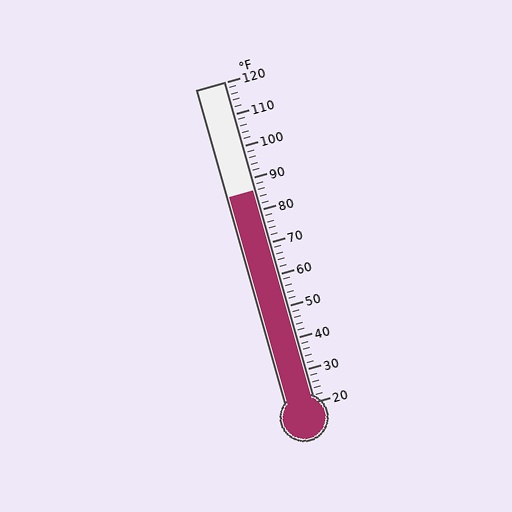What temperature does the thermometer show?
The thermometer shows approximately 86°F.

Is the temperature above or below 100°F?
The temperature is below 100°F.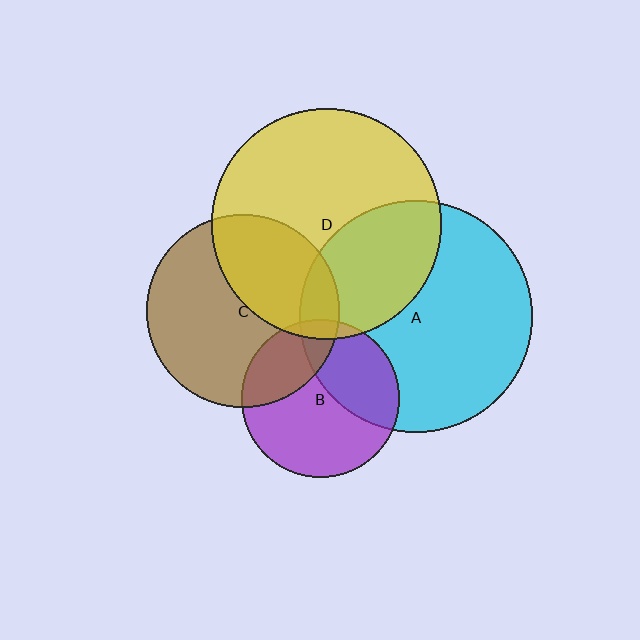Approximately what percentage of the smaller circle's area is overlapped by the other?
Approximately 35%.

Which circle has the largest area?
Circle A (cyan).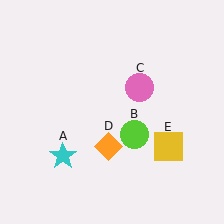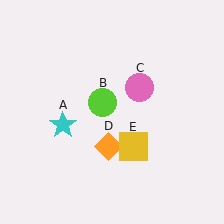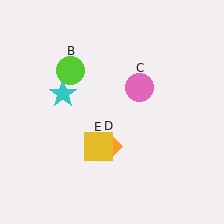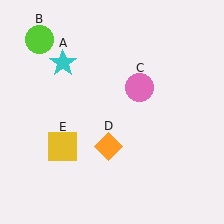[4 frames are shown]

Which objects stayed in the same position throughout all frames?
Pink circle (object C) and orange diamond (object D) remained stationary.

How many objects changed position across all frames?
3 objects changed position: cyan star (object A), lime circle (object B), yellow square (object E).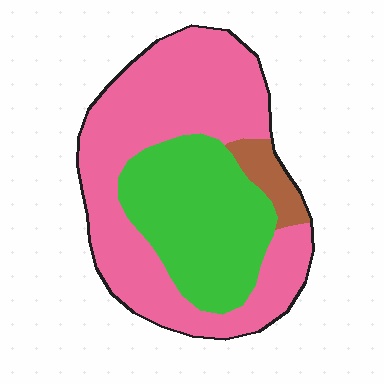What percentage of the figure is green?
Green takes up about one third (1/3) of the figure.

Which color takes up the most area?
Pink, at roughly 60%.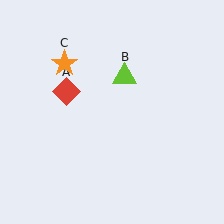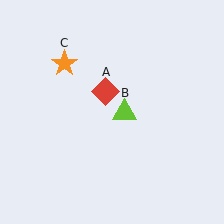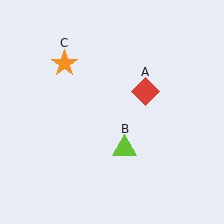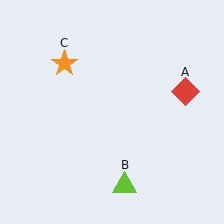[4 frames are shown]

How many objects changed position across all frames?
2 objects changed position: red diamond (object A), lime triangle (object B).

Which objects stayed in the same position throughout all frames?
Orange star (object C) remained stationary.